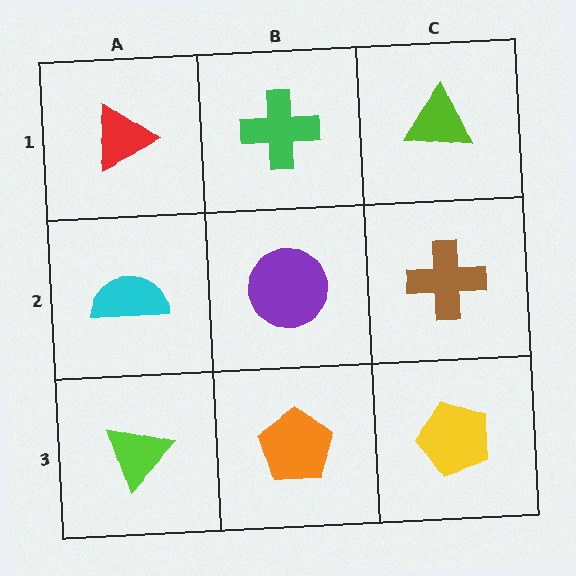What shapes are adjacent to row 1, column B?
A purple circle (row 2, column B), a red triangle (row 1, column A), a lime triangle (row 1, column C).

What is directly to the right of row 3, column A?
An orange pentagon.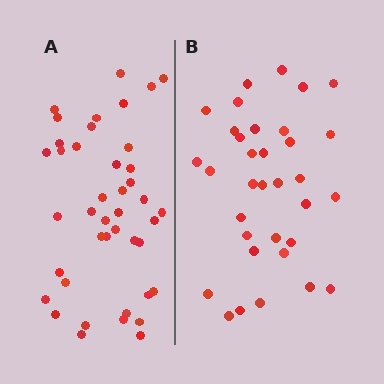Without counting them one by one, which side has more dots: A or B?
Region A (the left region) has more dots.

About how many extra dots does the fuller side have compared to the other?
Region A has roughly 8 or so more dots than region B.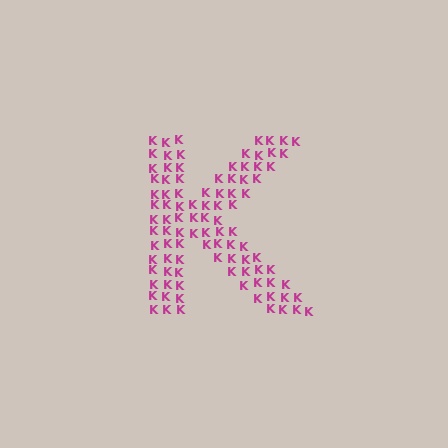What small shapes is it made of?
It is made of small letter K's.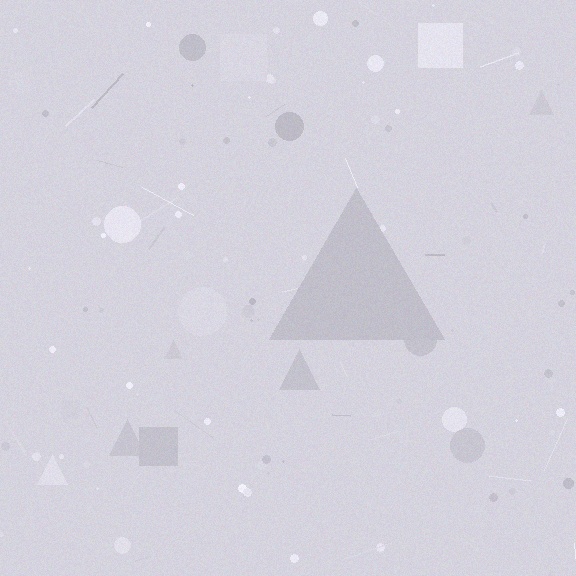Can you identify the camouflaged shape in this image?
The camouflaged shape is a triangle.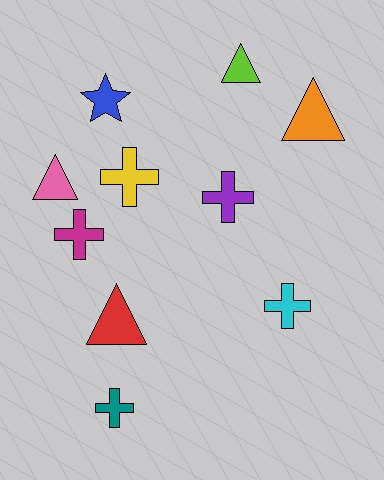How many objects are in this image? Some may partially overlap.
There are 10 objects.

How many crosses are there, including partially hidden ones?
There are 5 crosses.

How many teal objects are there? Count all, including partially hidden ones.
There is 1 teal object.